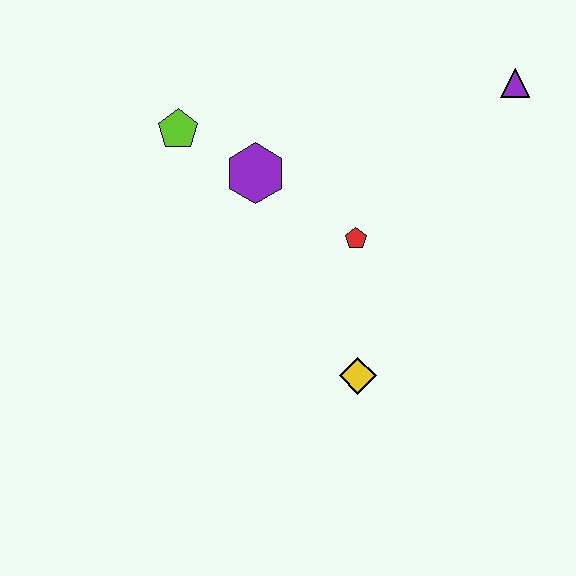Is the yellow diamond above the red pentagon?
No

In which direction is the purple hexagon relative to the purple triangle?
The purple hexagon is to the left of the purple triangle.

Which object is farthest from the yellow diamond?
The purple triangle is farthest from the yellow diamond.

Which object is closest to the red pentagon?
The purple hexagon is closest to the red pentagon.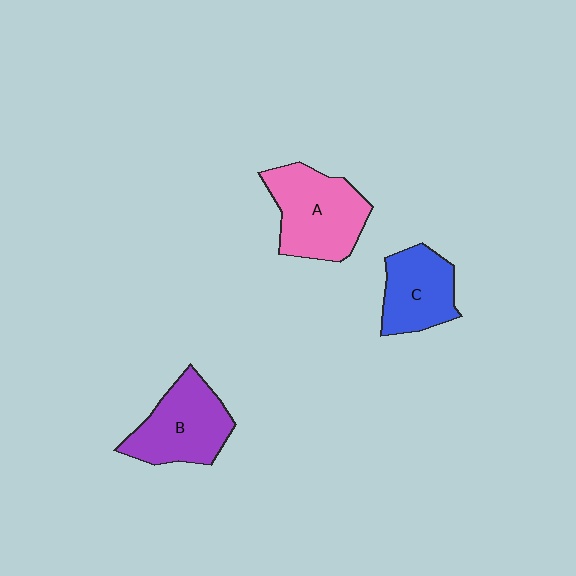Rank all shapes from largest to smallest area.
From largest to smallest: A (pink), B (purple), C (blue).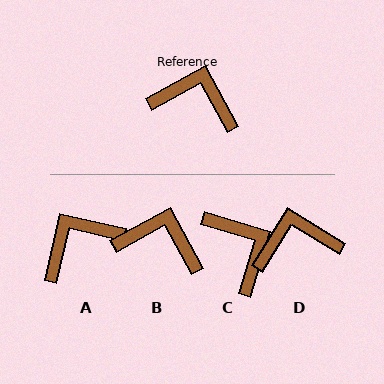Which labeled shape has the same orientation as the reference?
B.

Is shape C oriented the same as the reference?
No, it is off by about 46 degrees.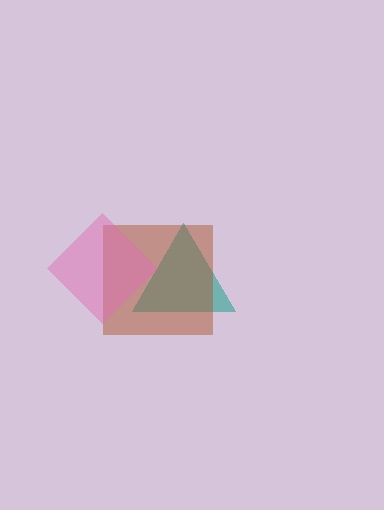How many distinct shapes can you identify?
There are 3 distinct shapes: a teal triangle, a brown square, a pink diamond.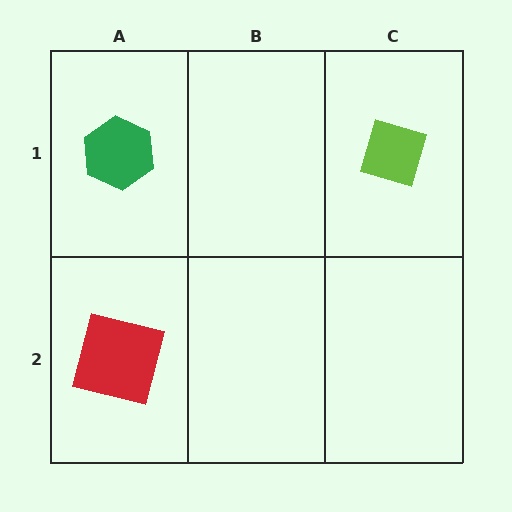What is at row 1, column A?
A green hexagon.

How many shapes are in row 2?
1 shape.